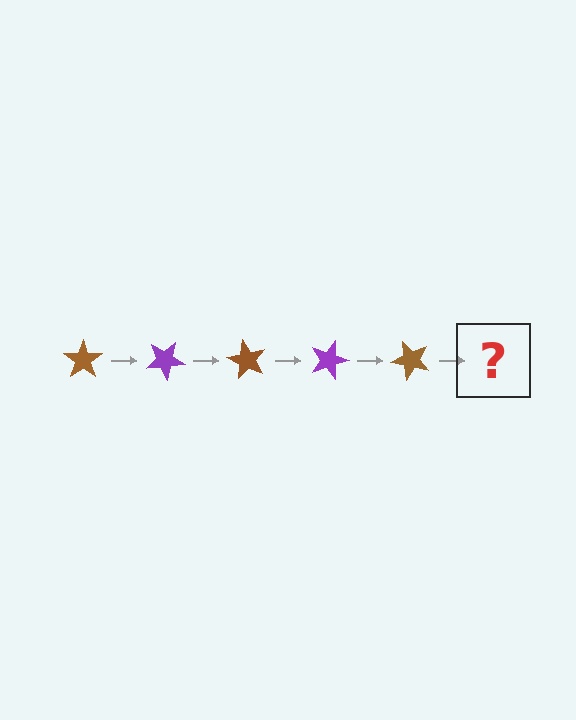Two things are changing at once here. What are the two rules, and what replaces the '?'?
The two rules are that it rotates 30 degrees each step and the color cycles through brown and purple. The '?' should be a purple star, rotated 150 degrees from the start.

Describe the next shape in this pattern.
It should be a purple star, rotated 150 degrees from the start.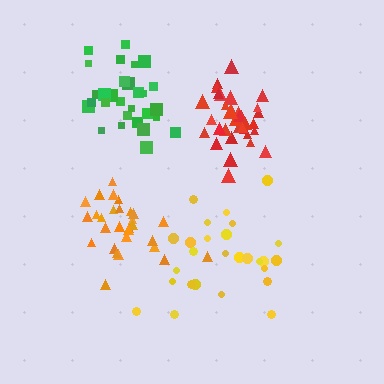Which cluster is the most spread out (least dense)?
Yellow.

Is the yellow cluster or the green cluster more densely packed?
Green.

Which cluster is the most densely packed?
Red.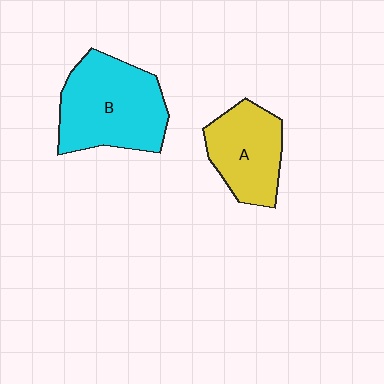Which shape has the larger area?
Shape B (cyan).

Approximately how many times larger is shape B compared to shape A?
Approximately 1.4 times.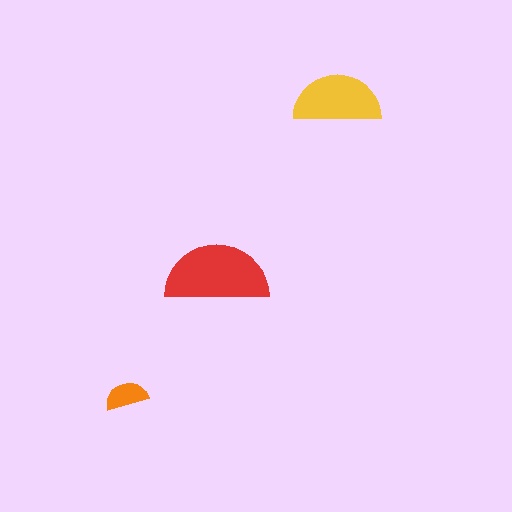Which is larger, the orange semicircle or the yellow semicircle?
The yellow one.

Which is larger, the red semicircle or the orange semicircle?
The red one.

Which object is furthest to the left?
The orange semicircle is leftmost.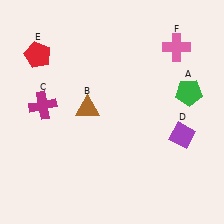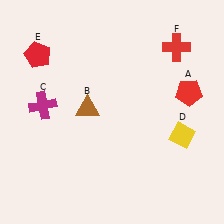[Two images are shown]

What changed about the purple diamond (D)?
In Image 1, D is purple. In Image 2, it changed to yellow.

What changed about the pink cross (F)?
In Image 1, F is pink. In Image 2, it changed to red.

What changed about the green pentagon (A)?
In Image 1, A is green. In Image 2, it changed to red.